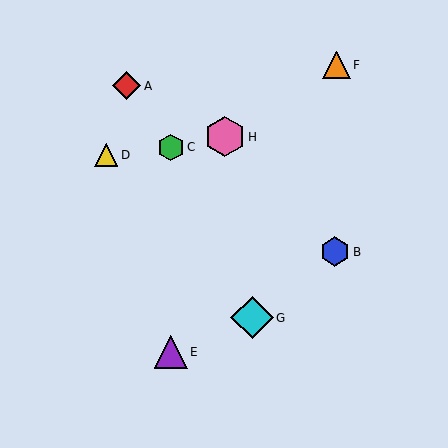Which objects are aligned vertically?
Objects C, E are aligned vertically.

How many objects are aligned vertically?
2 objects (C, E) are aligned vertically.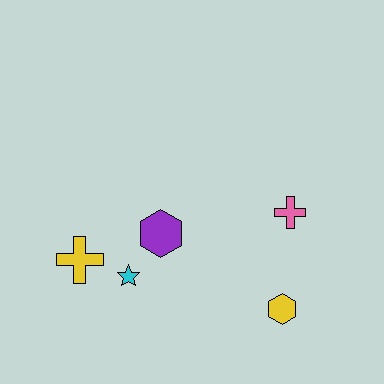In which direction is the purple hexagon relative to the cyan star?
The purple hexagon is above the cyan star.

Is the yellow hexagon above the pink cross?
No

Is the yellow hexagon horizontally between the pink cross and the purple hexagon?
Yes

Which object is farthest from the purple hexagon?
The yellow hexagon is farthest from the purple hexagon.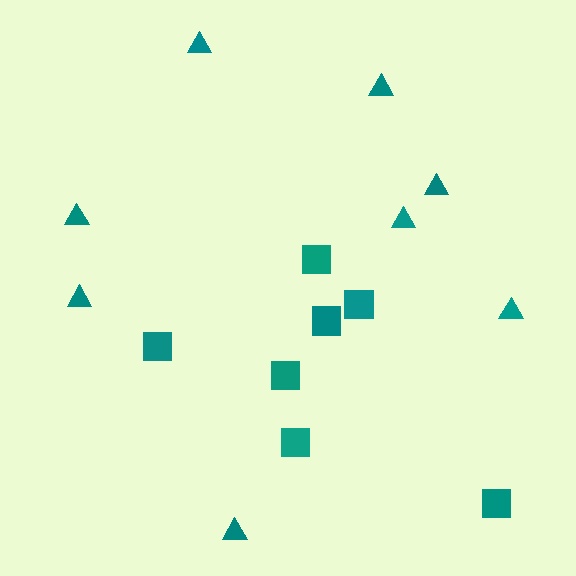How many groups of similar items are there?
There are 2 groups: one group of squares (7) and one group of triangles (8).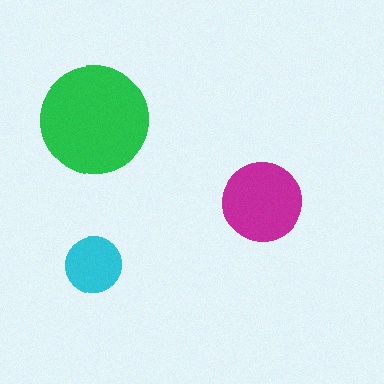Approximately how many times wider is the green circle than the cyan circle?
About 2 times wider.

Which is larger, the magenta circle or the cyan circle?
The magenta one.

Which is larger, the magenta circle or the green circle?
The green one.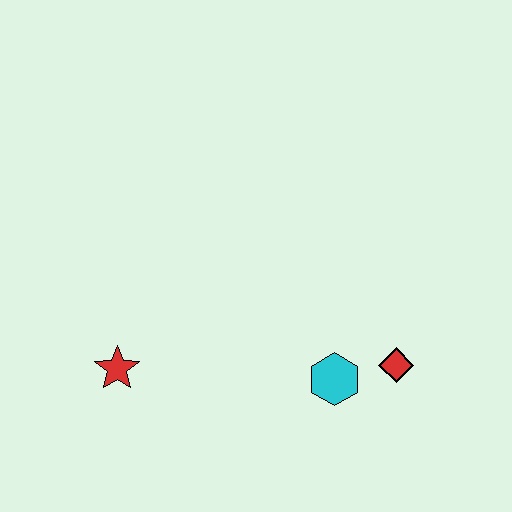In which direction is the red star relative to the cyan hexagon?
The red star is to the left of the cyan hexagon.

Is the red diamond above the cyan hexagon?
Yes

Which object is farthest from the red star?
The red diamond is farthest from the red star.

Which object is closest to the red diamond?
The cyan hexagon is closest to the red diamond.